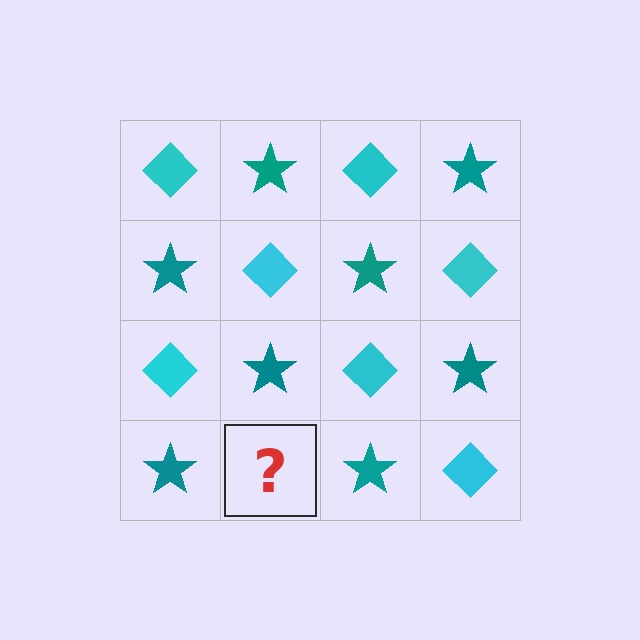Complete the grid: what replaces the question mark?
The question mark should be replaced with a cyan diamond.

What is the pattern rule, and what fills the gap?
The rule is that it alternates cyan diamond and teal star in a checkerboard pattern. The gap should be filled with a cyan diamond.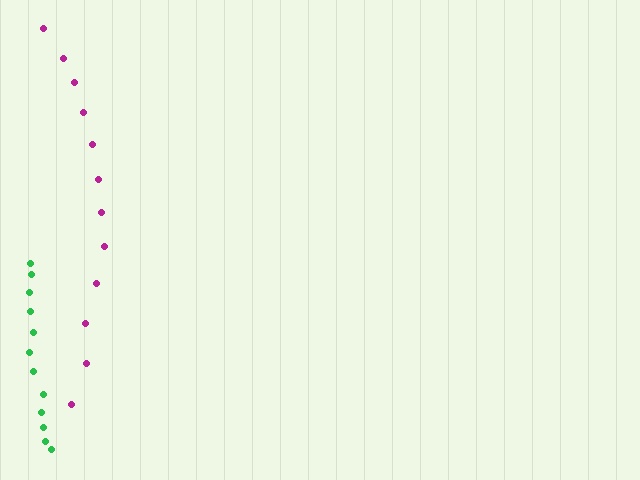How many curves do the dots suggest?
There are 2 distinct paths.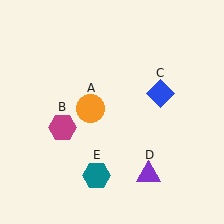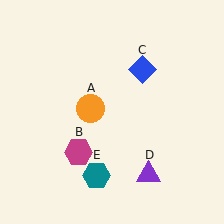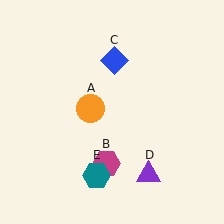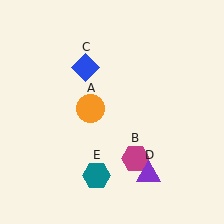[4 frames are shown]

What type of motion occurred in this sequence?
The magenta hexagon (object B), blue diamond (object C) rotated counterclockwise around the center of the scene.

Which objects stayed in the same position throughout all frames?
Orange circle (object A) and purple triangle (object D) and teal hexagon (object E) remained stationary.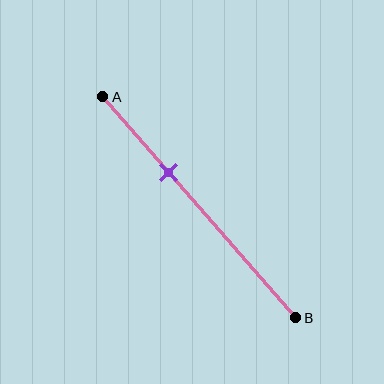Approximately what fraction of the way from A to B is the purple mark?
The purple mark is approximately 35% of the way from A to B.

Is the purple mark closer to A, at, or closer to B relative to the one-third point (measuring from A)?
The purple mark is approximately at the one-third point of segment AB.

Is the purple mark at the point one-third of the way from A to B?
Yes, the mark is approximately at the one-third point.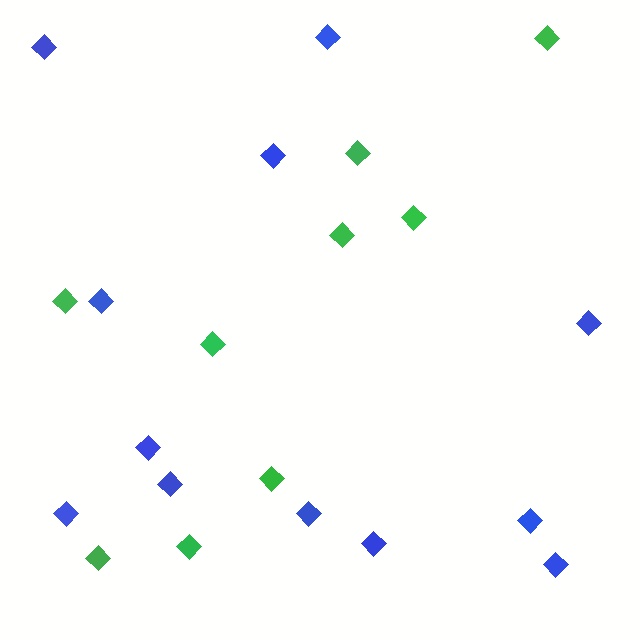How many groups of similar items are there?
There are 2 groups: one group of green diamonds (9) and one group of blue diamonds (12).